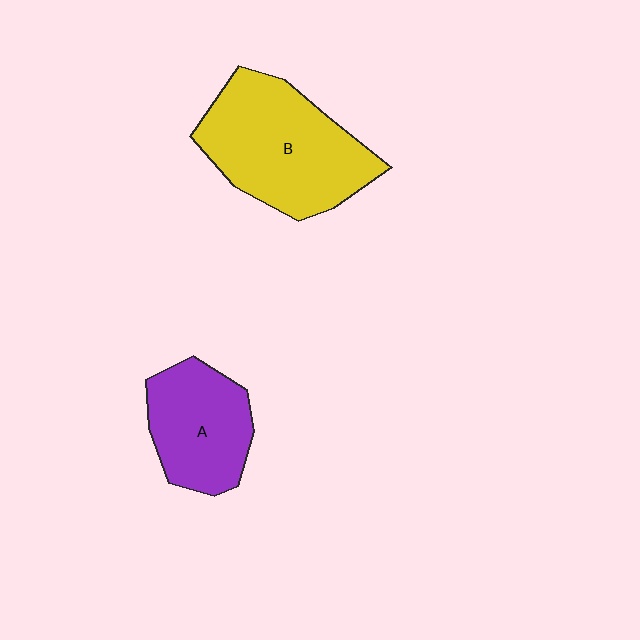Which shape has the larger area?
Shape B (yellow).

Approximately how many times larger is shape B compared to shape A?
Approximately 1.5 times.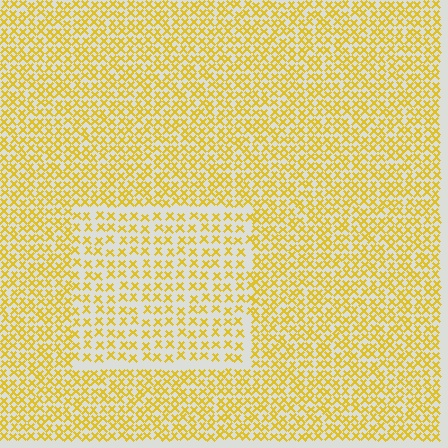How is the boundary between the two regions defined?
The boundary is defined by a change in element density (approximately 1.7x ratio). All elements are the same color, size, and shape.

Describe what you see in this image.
The image contains small yellow elements arranged at two different densities. A rectangle-shaped region is visible where the elements are less densely packed than the surrounding area.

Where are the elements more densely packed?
The elements are more densely packed outside the rectangle boundary.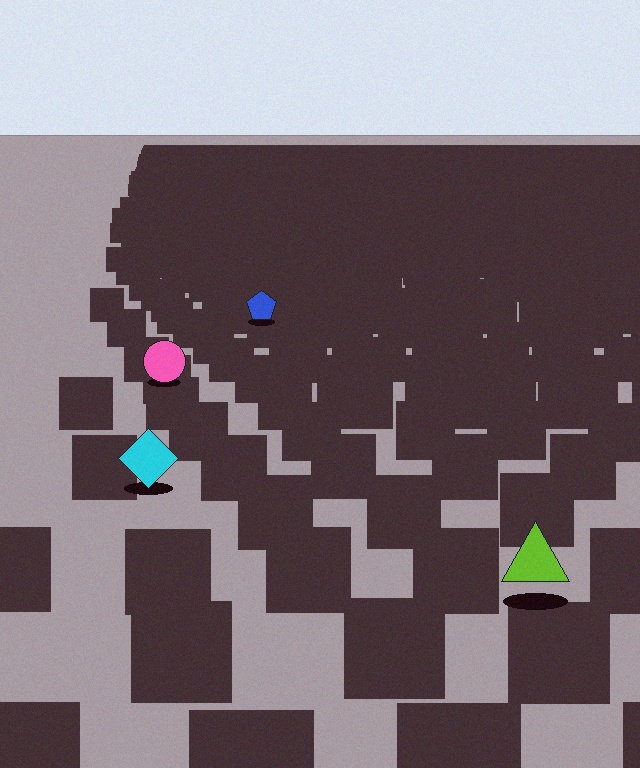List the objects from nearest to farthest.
From nearest to farthest: the lime triangle, the cyan diamond, the pink circle, the blue pentagon.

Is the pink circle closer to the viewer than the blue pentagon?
Yes. The pink circle is closer — you can tell from the texture gradient: the ground texture is coarser near it.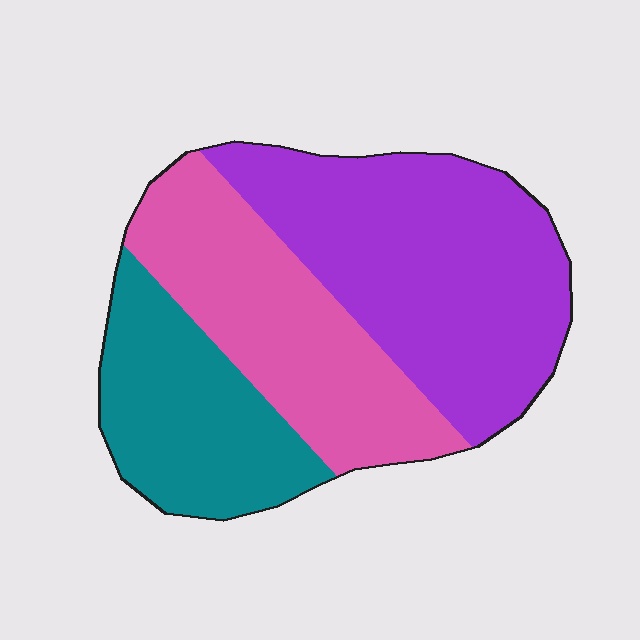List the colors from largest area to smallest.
From largest to smallest: purple, pink, teal.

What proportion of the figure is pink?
Pink covers 32% of the figure.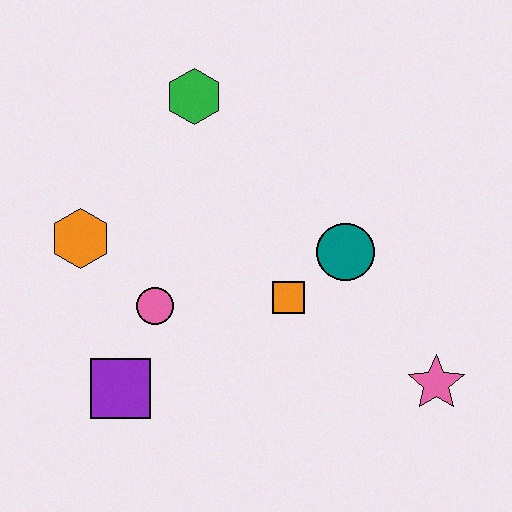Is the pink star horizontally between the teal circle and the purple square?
No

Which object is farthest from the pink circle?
The pink star is farthest from the pink circle.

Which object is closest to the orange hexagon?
The pink circle is closest to the orange hexagon.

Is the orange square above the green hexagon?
No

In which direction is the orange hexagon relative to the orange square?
The orange hexagon is to the left of the orange square.